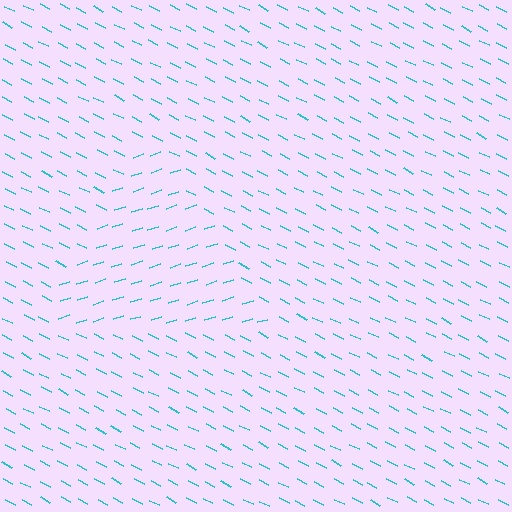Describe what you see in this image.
The image is filled with small cyan line segments. A triangle region in the image has lines oriented differently from the surrounding lines, creating a visible texture boundary.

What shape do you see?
I see a triangle.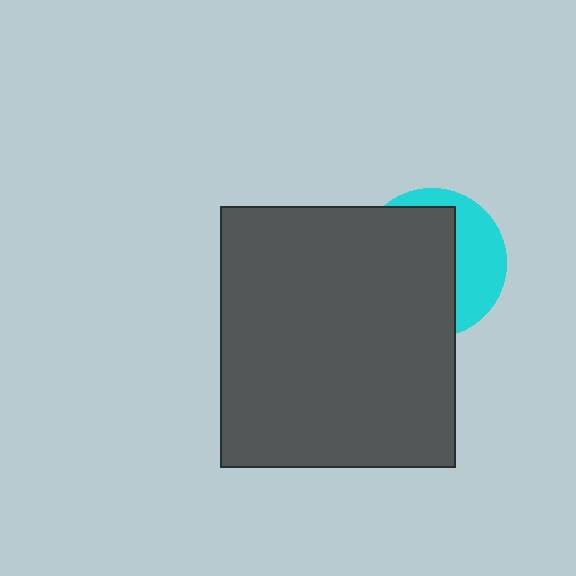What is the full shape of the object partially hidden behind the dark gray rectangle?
The partially hidden object is a cyan circle.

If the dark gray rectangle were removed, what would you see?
You would see the complete cyan circle.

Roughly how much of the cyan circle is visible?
A small part of it is visible (roughly 36%).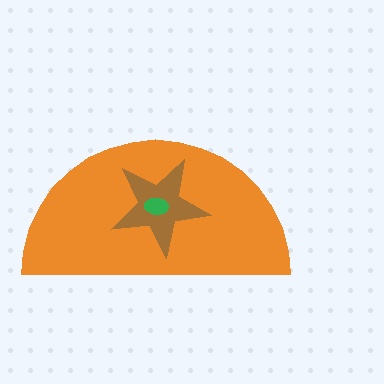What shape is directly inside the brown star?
The green ellipse.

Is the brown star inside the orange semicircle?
Yes.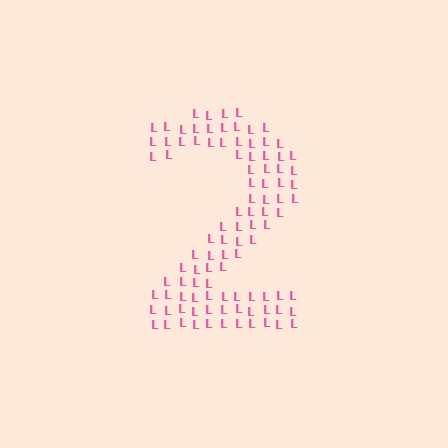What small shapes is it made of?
It is made of small letter L's.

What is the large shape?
The large shape is the digit 2.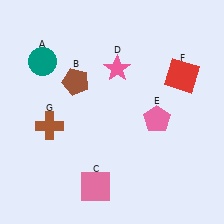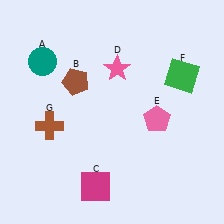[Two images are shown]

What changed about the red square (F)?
In Image 1, F is red. In Image 2, it changed to green.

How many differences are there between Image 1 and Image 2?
There are 2 differences between the two images.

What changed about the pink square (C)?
In Image 1, C is pink. In Image 2, it changed to magenta.